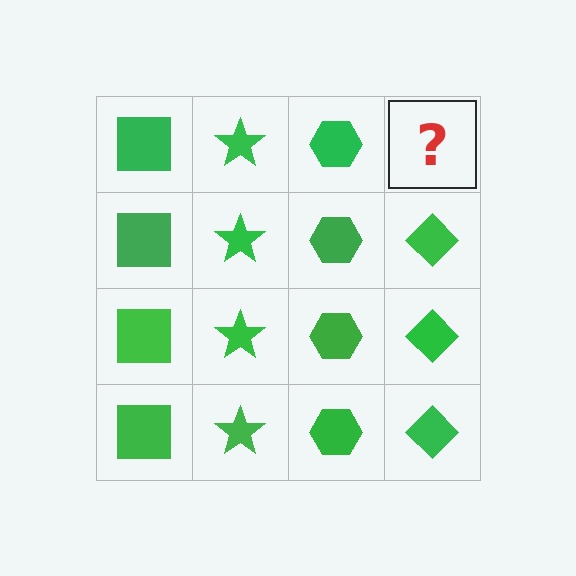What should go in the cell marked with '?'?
The missing cell should contain a green diamond.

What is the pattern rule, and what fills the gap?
The rule is that each column has a consistent shape. The gap should be filled with a green diamond.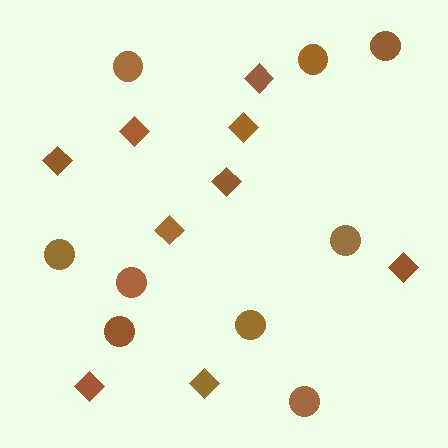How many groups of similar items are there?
There are 2 groups: one group of circles (9) and one group of diamonds (9).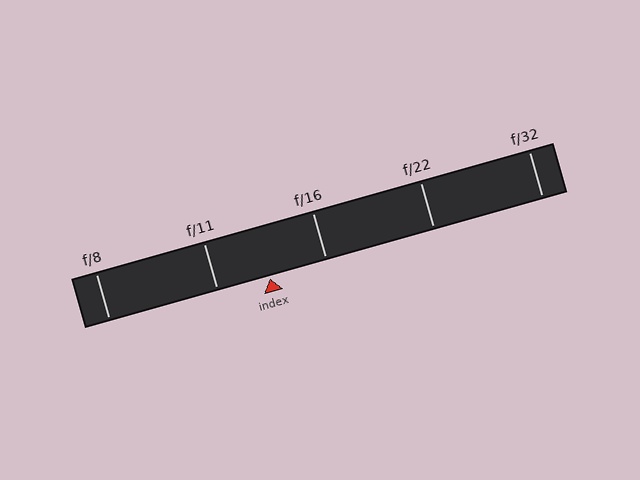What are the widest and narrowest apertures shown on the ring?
The widest aperture shown is f/8 and the narrowest is f/32.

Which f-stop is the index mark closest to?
The index mark is closest to f/11.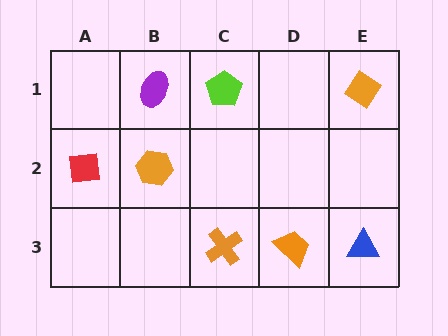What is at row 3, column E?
A blue triangle.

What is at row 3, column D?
An orange trapezoid.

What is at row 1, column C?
A lime pentagon.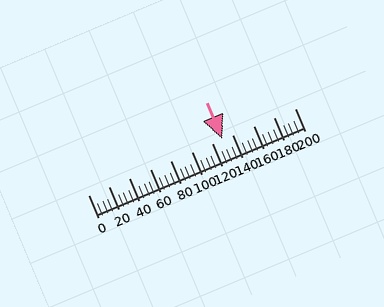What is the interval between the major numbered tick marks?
The major tick marks are spaced 20 units apart.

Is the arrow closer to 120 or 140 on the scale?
The arrow is closer to 140.